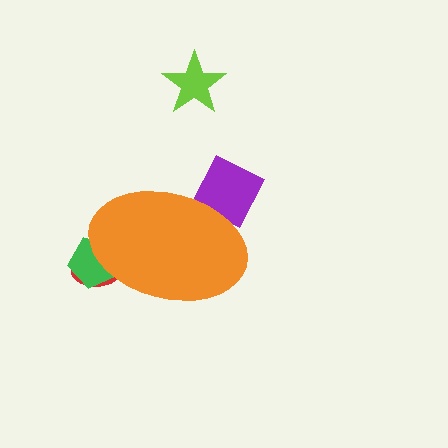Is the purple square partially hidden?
Yes, the purple square is partially hidden behind the orange ellipse.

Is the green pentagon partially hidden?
Yes, the green pentagon is partially hidden behind the orange ellipse.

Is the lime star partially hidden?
No, the lime star is fully visible.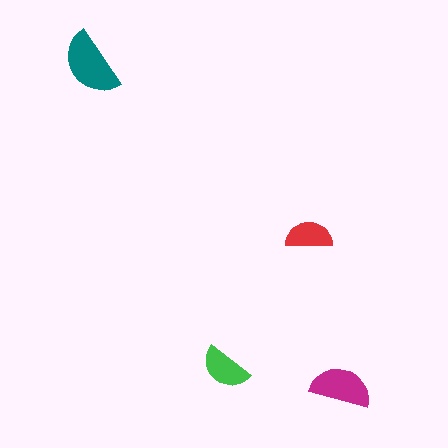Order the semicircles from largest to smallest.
the teal one, the magenta one, the green one, the red one.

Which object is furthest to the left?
The teal semicircle is leftmost.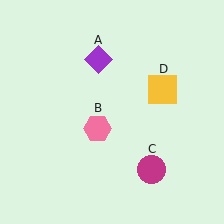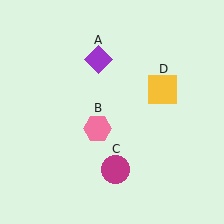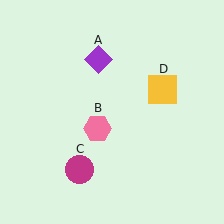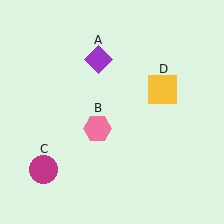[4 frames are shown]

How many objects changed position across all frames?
1 object changed position: magenta circle (object C).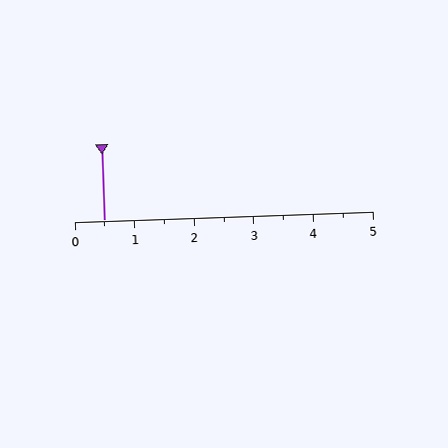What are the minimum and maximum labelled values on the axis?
The axis runs from 0 to 5.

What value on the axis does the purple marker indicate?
The marker indicates approximately 0.5.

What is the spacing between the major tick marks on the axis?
The major ticks are spaced 1 apart.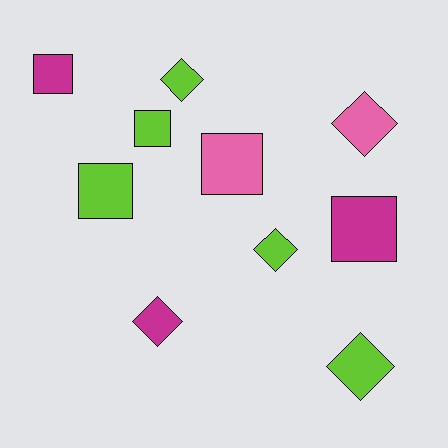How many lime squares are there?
There are 2 lime squares.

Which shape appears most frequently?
Diamond, with 5 objects.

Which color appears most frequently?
Lime, with 5 objects.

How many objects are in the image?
There are 10 objects.